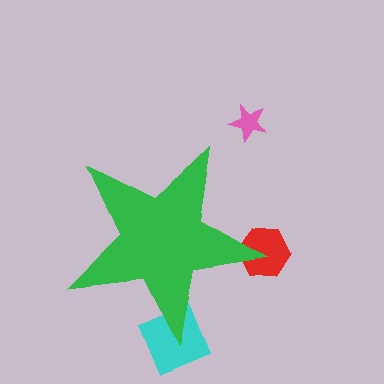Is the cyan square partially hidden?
Yes, the cyan square is partially hidden behind the green star.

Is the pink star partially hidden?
No, the pink star is fully visible.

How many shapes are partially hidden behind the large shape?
2 shapes are partially hidden.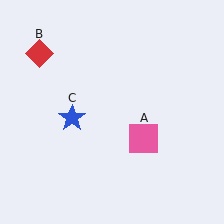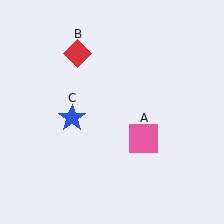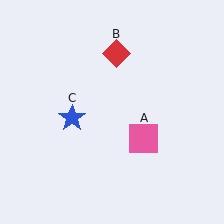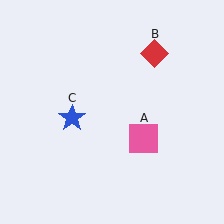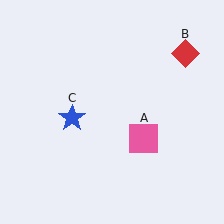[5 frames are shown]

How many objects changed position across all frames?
1 object changed position: red diamond (object B).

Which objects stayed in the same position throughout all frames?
Pink square (object A) and blue star (object C) remained stationary.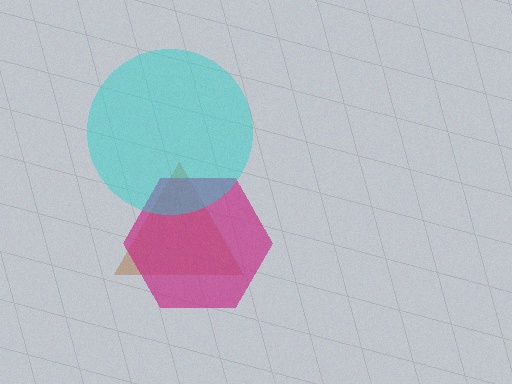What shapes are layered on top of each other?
The layered shapes are: a brown triangle, a magenta hexagon, a cyan circle.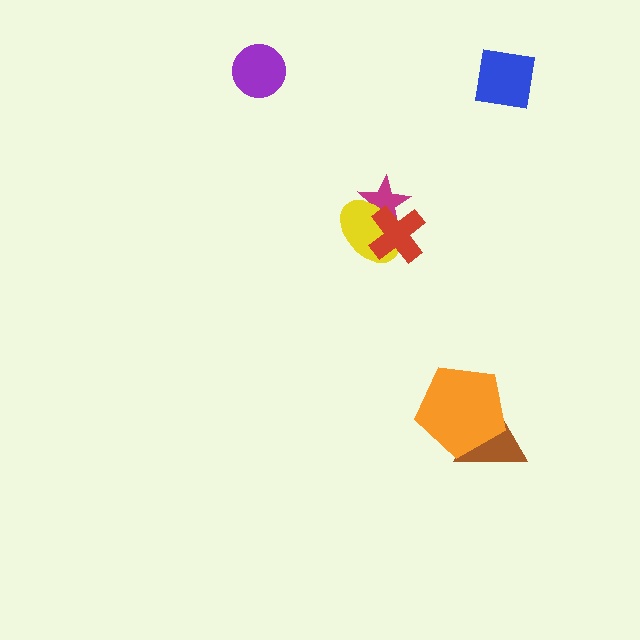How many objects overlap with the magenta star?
2 objects overlap with the magenta star.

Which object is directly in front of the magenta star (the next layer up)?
The yellow ellipse is directly in front of the magenta star.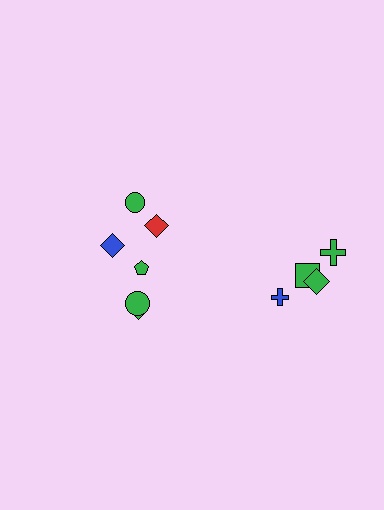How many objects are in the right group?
There are 4 objects.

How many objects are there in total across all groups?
There are 10 objects.